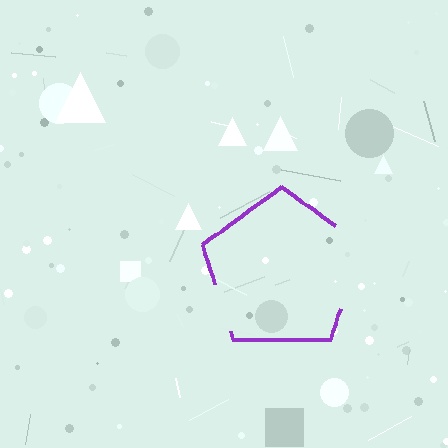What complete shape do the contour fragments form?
The contour fragments form a pentagon.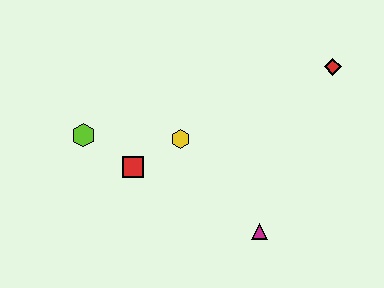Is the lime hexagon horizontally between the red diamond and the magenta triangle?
No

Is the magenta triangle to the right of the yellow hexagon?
Yes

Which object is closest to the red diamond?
The yellow hexagon is closest to the red diamond.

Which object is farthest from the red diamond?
The lime hexagon is farthest from the red diamond.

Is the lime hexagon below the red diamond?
Yes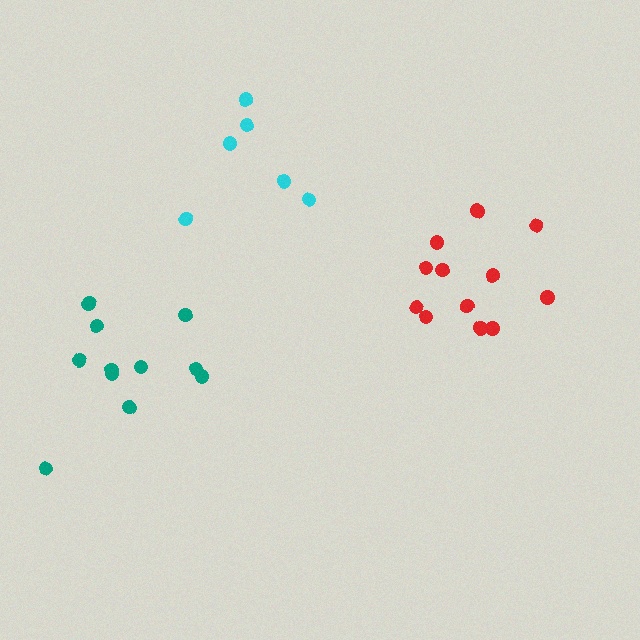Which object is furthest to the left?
The teal cluster is leftmost.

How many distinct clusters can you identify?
There are 3 distinct clusters.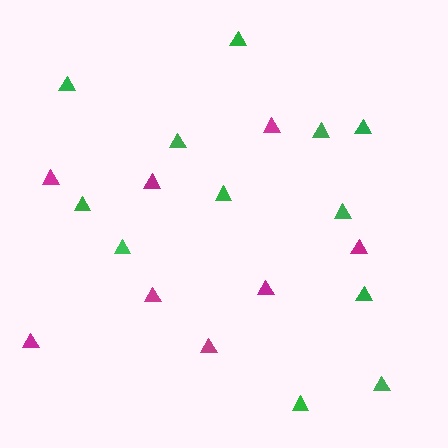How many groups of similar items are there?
There are 2 groups: one group of green triangles (12) and one group of magenta triangles (8).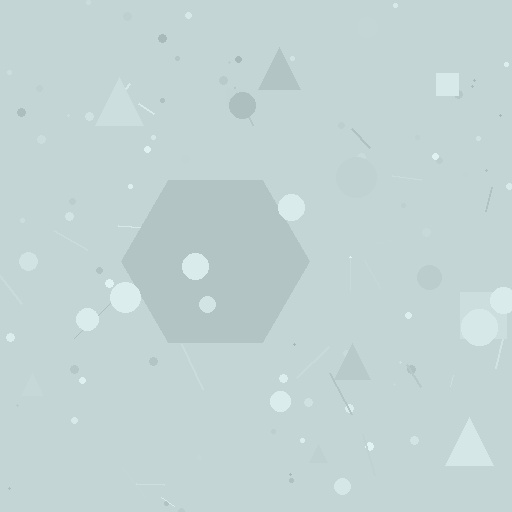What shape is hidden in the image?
A hexagon is hidden in the image.